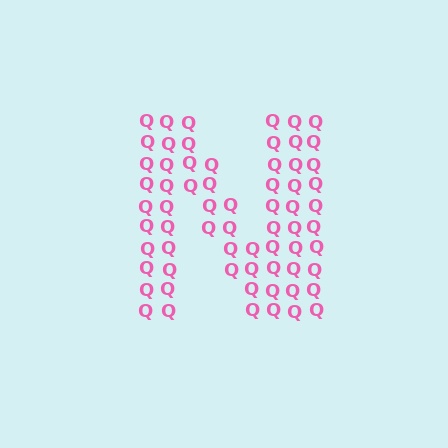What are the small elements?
The small elements are letter Q's.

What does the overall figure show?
The overall figure shows the letter N.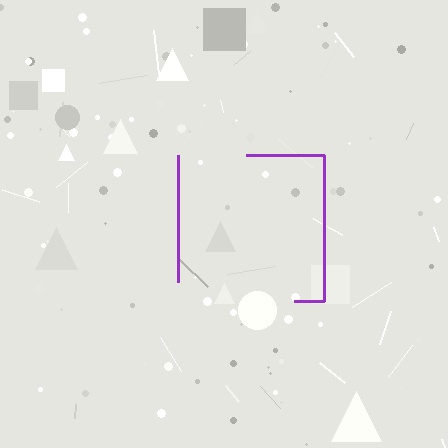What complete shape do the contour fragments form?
The contour fragments form a square.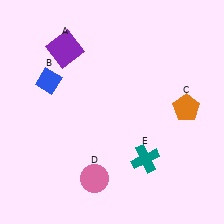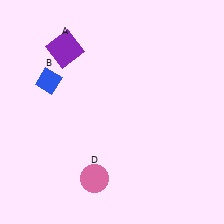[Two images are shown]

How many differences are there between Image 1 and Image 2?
There are 2 differences between the two images.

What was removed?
The orange pentagon (C), the teal cross (E) were removed in Image 2.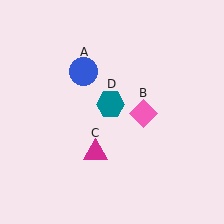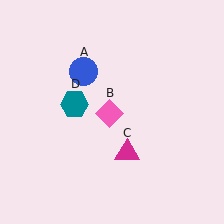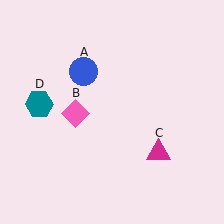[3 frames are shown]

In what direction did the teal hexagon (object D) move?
The teal hexagon (object D) moved left.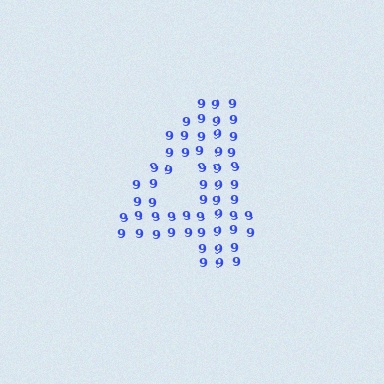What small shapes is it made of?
It is made of small digit 9's.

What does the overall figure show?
The overall figure shows the digit 4.